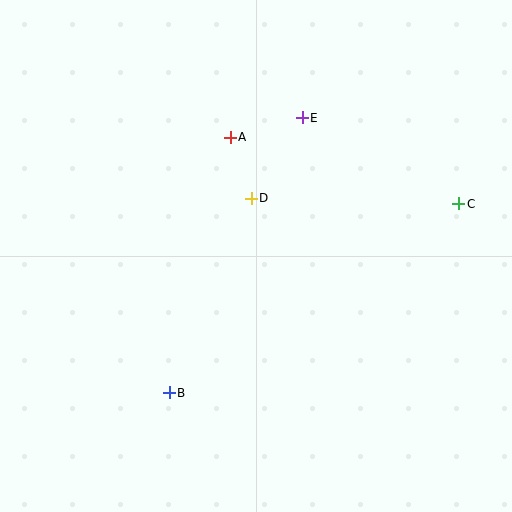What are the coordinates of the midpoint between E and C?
The midpoint between E and C is at (381, 161).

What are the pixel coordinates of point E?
Point E is at (302, 118).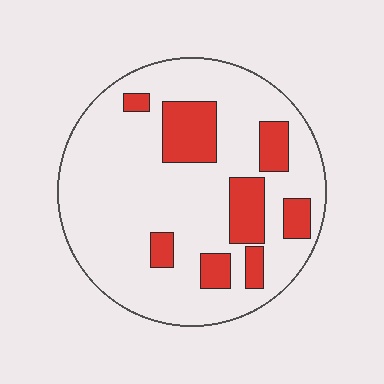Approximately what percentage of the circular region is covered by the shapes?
Approximately 20%.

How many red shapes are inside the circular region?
8.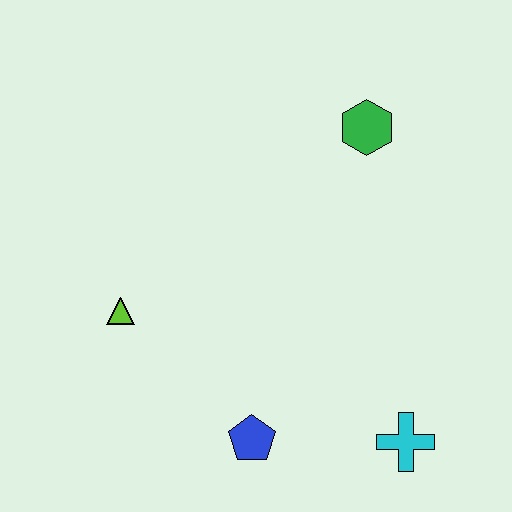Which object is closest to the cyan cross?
The blue pentagon is closest to the cyan cross.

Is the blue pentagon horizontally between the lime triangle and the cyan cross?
Yes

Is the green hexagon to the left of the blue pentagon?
No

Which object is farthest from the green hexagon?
The blue pentagon is farthest from the green hexagon.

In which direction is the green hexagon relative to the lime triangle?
The green hexagon is to the right of the lime triangle.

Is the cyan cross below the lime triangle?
Yes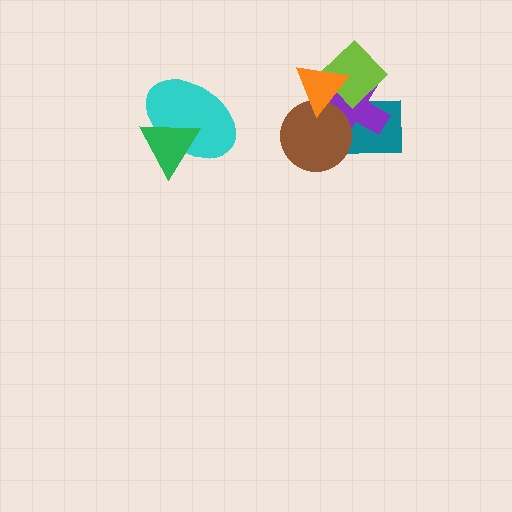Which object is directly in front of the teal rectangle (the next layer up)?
The purple cross is directly in front of the teal rectangle.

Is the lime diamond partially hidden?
Yes, it is partially covered by another shape.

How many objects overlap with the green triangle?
1 object overlaps with the green triangle.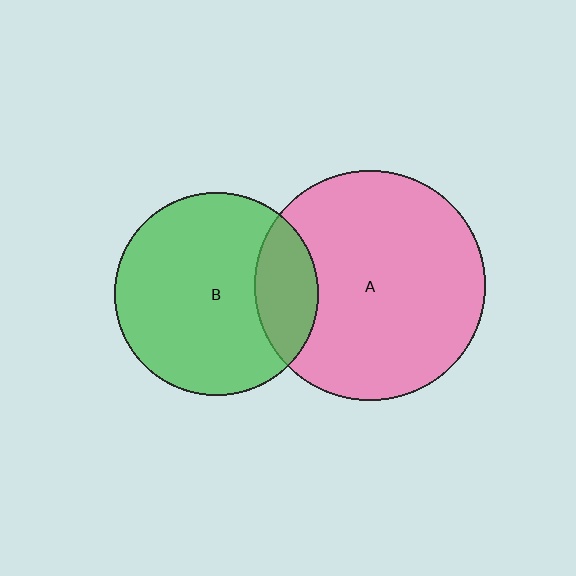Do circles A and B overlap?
Yes.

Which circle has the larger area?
Circle A (pink).